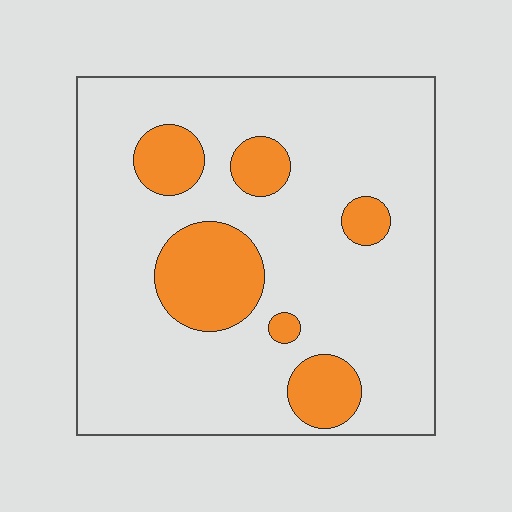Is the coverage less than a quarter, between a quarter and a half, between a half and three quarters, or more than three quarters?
Less than a quarter.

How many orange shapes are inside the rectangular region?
6.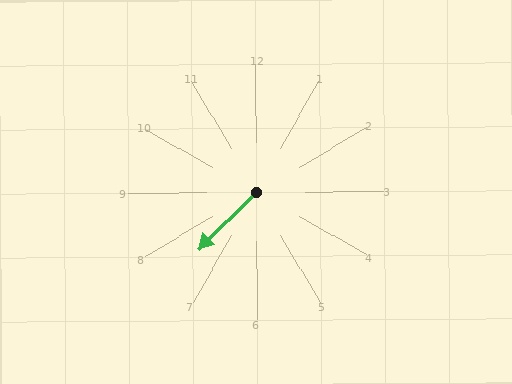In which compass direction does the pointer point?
Southwest.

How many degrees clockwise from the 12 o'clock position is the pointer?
Approximately 225 degrees.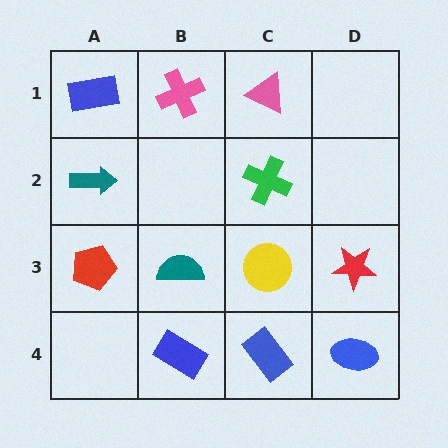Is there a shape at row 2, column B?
No, that cell is empty.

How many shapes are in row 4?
3 shapes.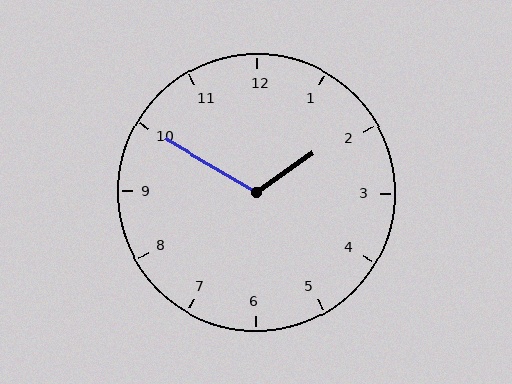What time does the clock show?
1:50.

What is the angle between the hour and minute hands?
Approximately 115 degrees.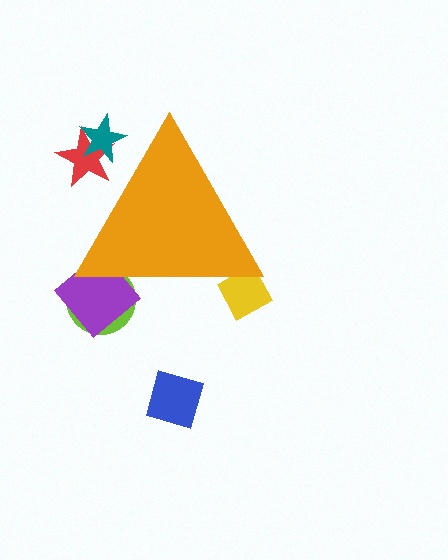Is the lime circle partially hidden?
Yes, the lime circle is partially hidden behind the orange triangle.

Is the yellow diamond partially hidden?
Yes, the yellow diamond is partially hidden behind the orange triangle.